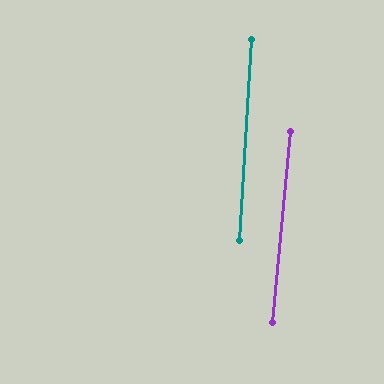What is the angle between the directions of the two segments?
Approximately 2 degrees.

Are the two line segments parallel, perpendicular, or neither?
Parallel — their directions differ by only 1.9°.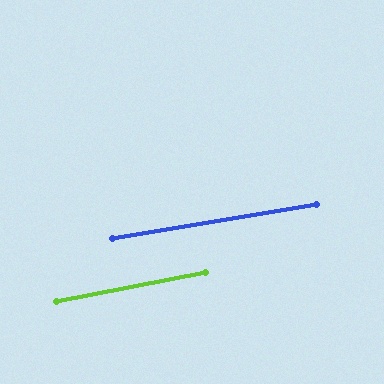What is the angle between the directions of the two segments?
Approximately 2 degrees.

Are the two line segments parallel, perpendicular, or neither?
Parallel — their directions differ by only 1.7°.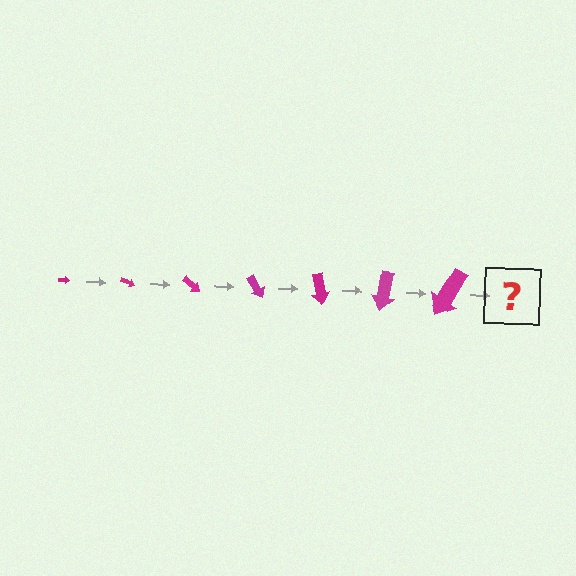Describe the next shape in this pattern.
It should be an arrow, larger than the previous one and rotated 140 degrees from the start.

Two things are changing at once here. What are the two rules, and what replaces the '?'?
The two rules are that the arrow grows larger each step and it rotates 20 degrees each step. The '?' should be an arrow, larger than the previous one and rotated 140 degrees from the start.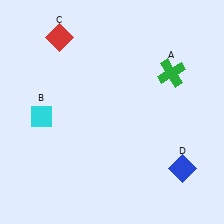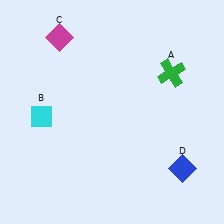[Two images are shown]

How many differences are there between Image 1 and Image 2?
There is 1 difference between the two images.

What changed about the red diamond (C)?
In Image 1, C is red. In Image 2, it changed to magenta.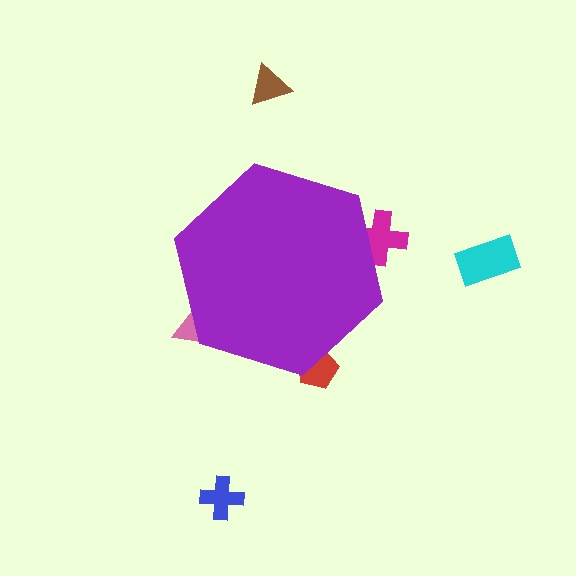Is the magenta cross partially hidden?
Yes, the magenta cross is partially hidden behind the purple hexagon.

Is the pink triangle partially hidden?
Yes, the pink triangle is partially hidden behind the purple hexagon.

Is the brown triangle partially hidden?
No, the brown triangle is fully visible.